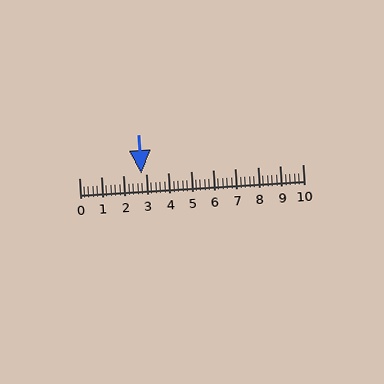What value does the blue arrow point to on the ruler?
The blue arrow points to approximately 2.8.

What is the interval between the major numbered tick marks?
The major tick marks are spaced 1 units apart.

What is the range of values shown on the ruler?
The ruler shows values from 0 to 10.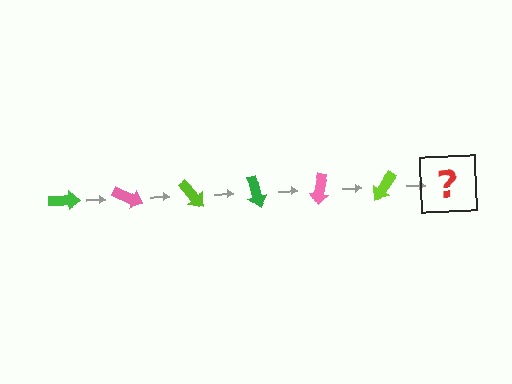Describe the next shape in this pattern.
It should be a green arrow, rotated 150 degrees from the start.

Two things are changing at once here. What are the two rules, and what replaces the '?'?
The two rules are that it rotates 25 degrees each step and the color cycles through green, pink, and lime. The '?' should be a green arrow, rotated 150 degrees from the start.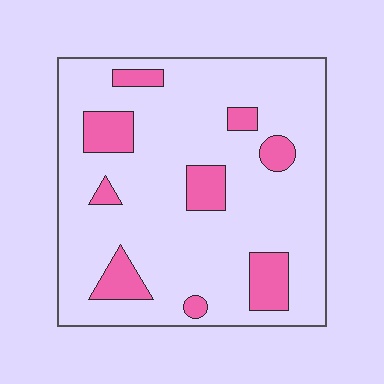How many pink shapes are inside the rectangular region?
9.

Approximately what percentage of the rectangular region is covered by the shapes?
Approximately 15%.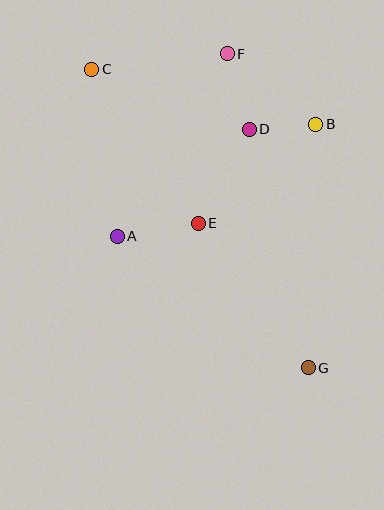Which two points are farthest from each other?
Points C and G are farthest from each other.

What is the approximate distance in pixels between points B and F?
The distance between B and F is approximately 114 pixels.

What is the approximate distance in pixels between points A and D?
The distance between A and D is approximately 170 pixels.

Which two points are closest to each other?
Points B and D are closest to each other.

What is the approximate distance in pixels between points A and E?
The distance between A and E is approximately 82 pixels.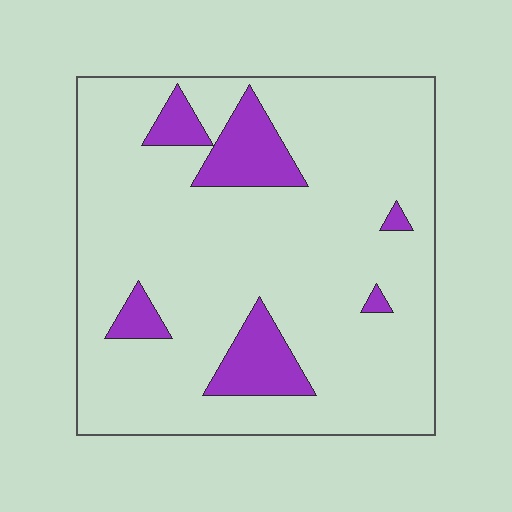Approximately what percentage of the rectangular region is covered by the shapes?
Approximately 15%.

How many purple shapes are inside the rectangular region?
6.